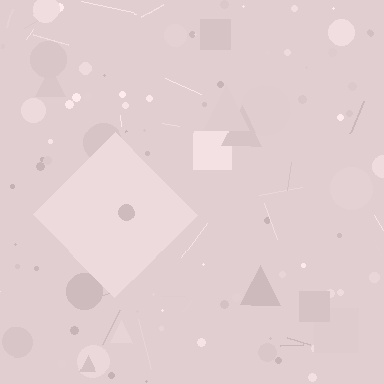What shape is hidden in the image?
A diamond is hidden in the image.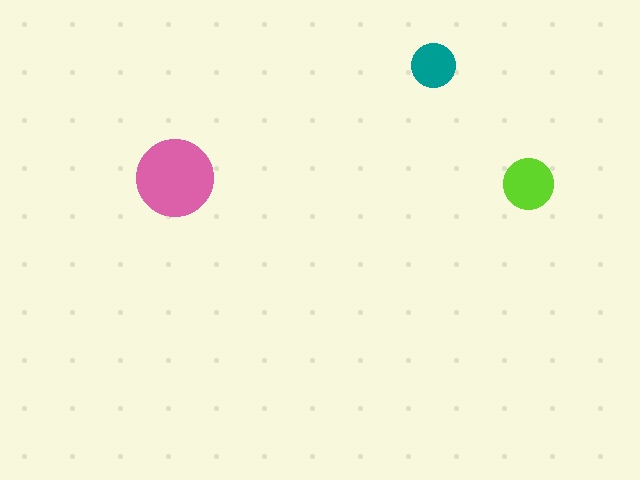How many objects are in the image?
There are 3 objects in the image.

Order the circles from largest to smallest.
the pink one, the lime one, the teal one.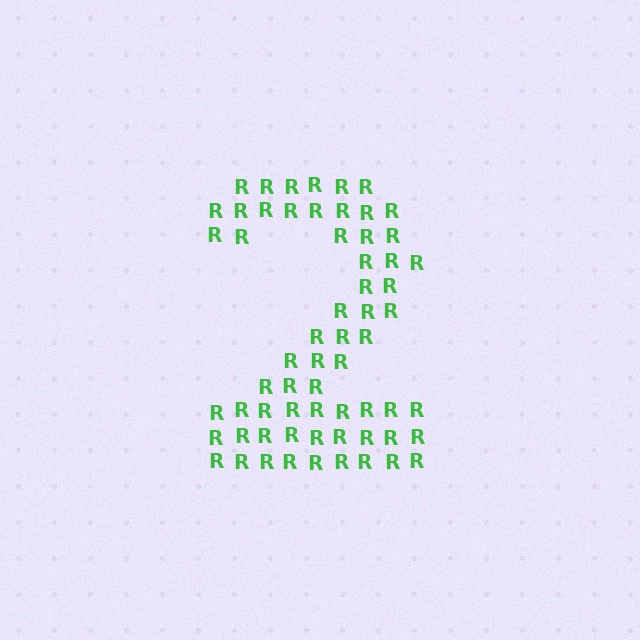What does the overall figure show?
The overall figure shows the digit 2.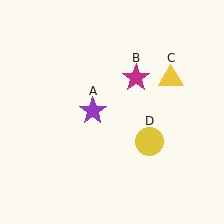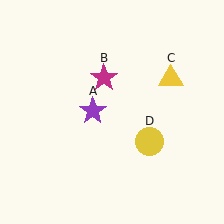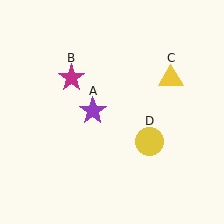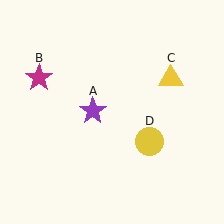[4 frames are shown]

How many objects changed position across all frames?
1 object changed position: magenta star (object B).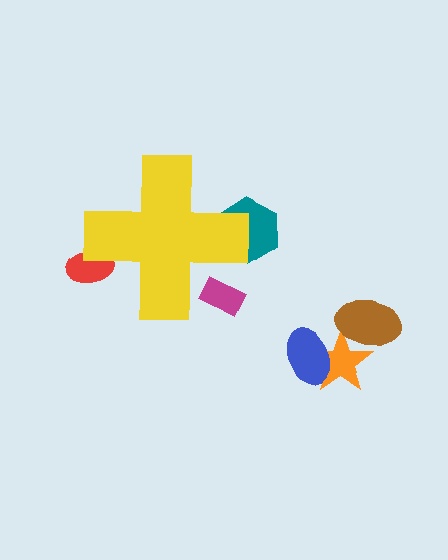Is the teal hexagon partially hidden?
Yes, the teal hexagon is partially hidden behind the yellow cross.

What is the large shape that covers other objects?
A yellow cross.